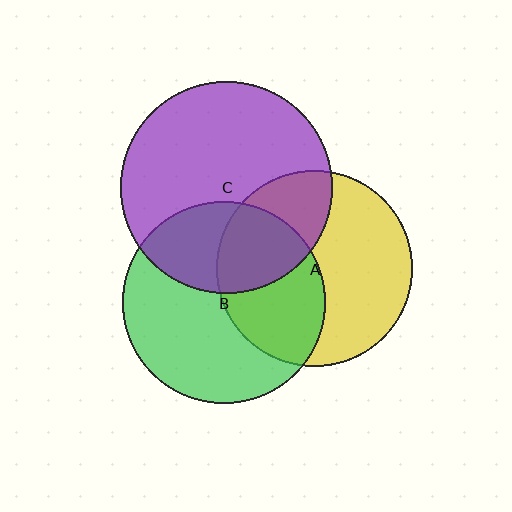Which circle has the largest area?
Circle C (purple).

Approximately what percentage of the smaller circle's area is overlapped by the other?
Approximately 35%.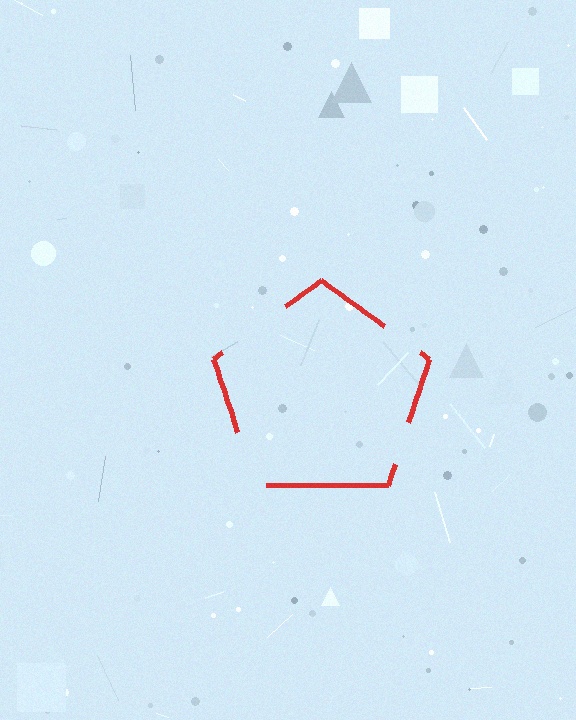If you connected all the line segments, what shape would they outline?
They would outline a pentagon.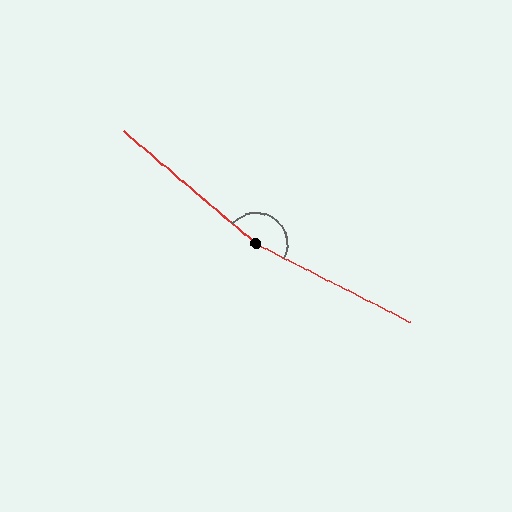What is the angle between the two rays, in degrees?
Approximately 167 degrees.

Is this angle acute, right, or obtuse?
It is obtuse.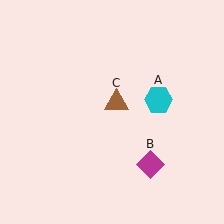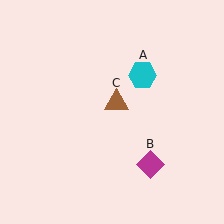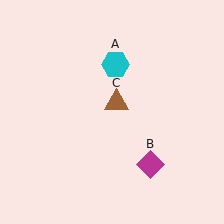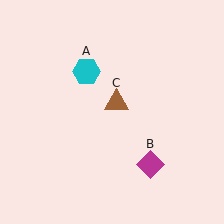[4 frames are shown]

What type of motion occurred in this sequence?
The cyan hexagon (object A) rotated counterclockwise around the center of the scene.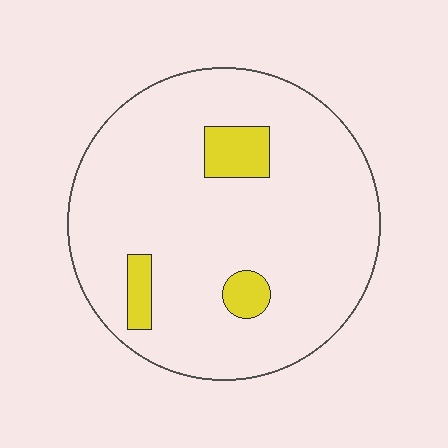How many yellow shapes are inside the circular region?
3.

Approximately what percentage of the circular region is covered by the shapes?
Approximately 10%.